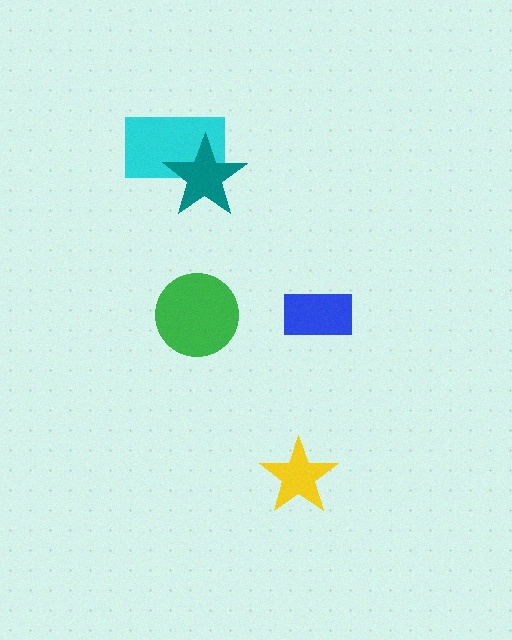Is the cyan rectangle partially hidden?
Yes, it is partially covered by another shape.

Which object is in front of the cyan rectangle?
The teal star is in front of the cyan rectangle.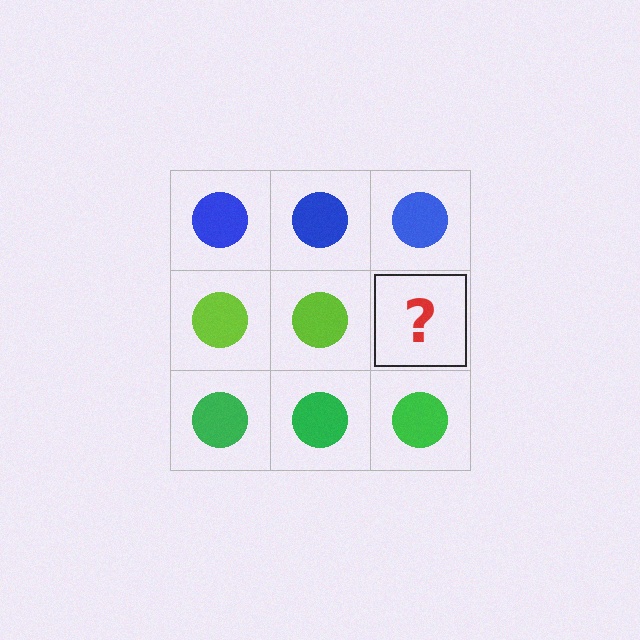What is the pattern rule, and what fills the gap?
The rule is that each row has a consistent color. The gap should be filled with a lime circle.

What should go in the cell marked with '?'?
The missing cell should contain a lime circle.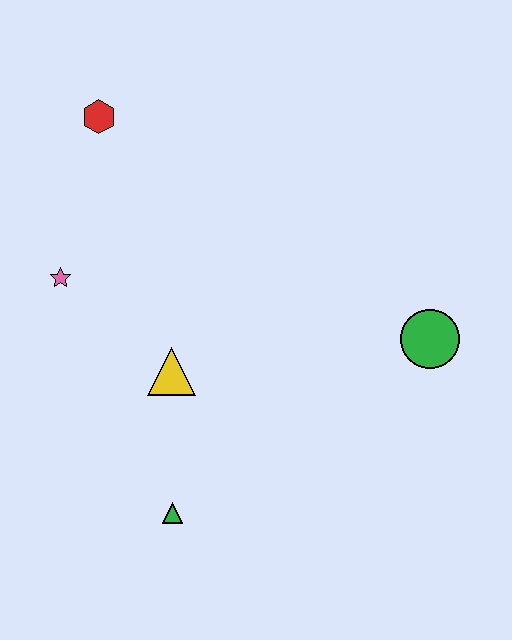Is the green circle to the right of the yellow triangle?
Yes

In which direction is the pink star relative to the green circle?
The pink star is to the left of the green circle.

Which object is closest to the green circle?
The yellow triangle is closest to the green circle.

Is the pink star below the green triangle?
No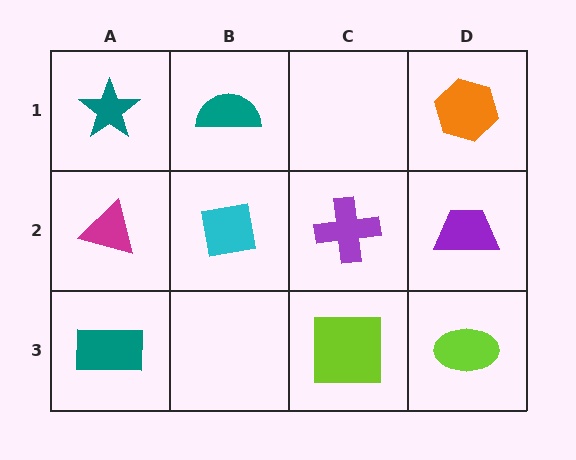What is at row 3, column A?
A teal rectangle.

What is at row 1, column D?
An orange hexagon.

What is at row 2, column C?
A purple cross.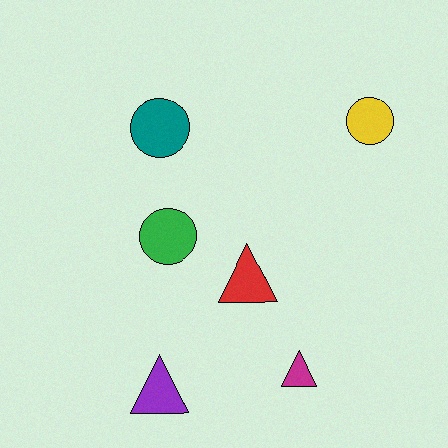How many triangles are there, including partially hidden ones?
There are 3 triangles.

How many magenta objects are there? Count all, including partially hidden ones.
There is 1 magenta object.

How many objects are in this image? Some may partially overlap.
There are 6 objects.